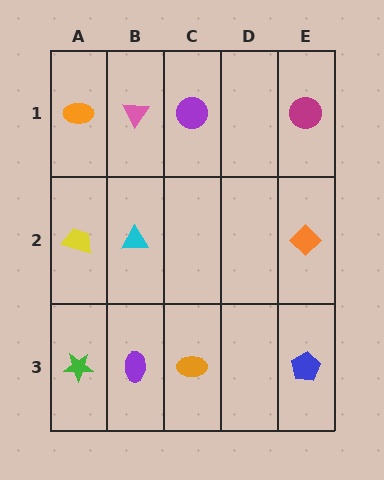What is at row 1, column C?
A purple circle.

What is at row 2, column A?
A yellow trapezoid.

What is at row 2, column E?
An orange diamond.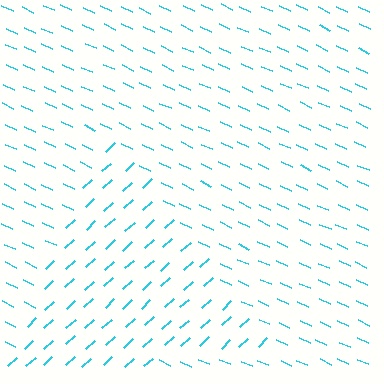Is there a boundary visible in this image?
Yes, there is a texture boundary formed by a change in line orientation.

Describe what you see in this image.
The image is filled with small cyan line segments. A triangle region in the image has lines oriented differently from the surrounding lines, creating a visible texture boundary.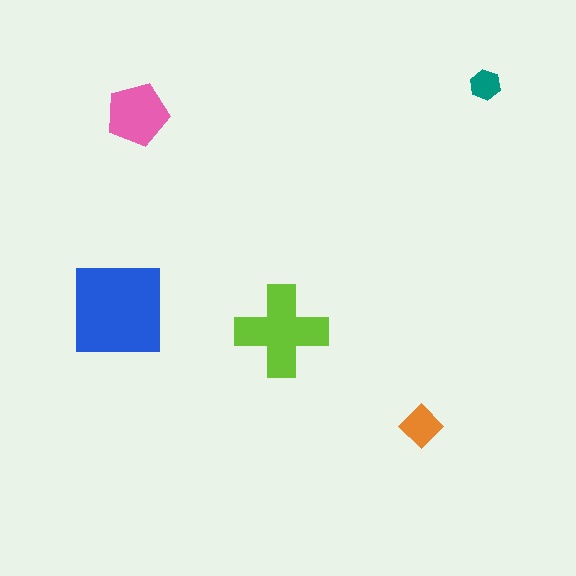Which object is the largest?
The blue square.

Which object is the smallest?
The teal hexagon.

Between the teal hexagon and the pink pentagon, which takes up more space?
The pink pentagon.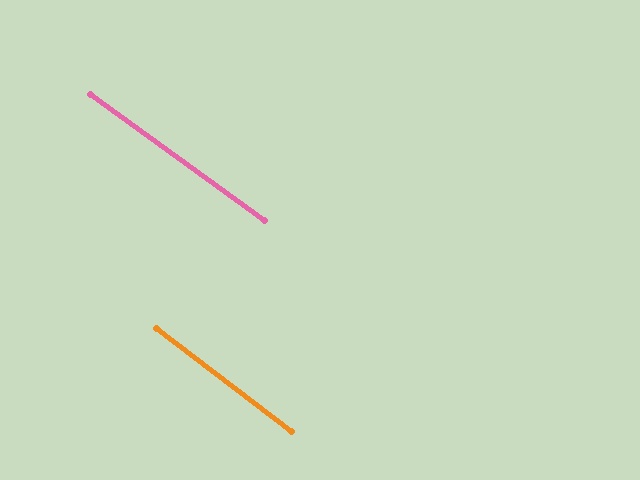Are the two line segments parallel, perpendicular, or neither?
Parallel — their directions differ by only 1.5°.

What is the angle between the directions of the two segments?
Approximately 1 degree.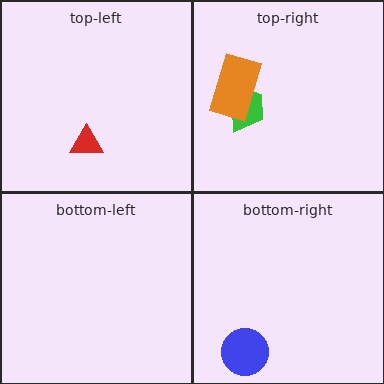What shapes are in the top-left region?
The red triangle.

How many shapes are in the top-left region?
1.